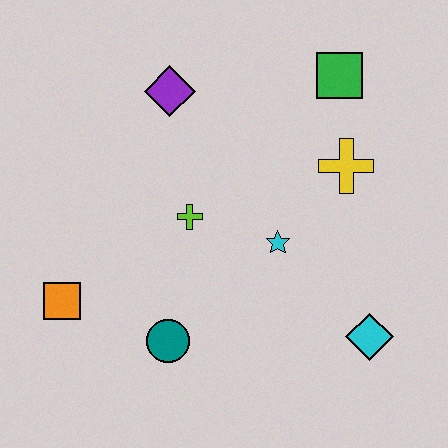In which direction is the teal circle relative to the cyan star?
The teal circle is to the left of the cyan star.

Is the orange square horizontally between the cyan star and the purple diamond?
No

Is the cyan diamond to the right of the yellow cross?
Yes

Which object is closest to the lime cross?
The cyan star is closest to the lime cross.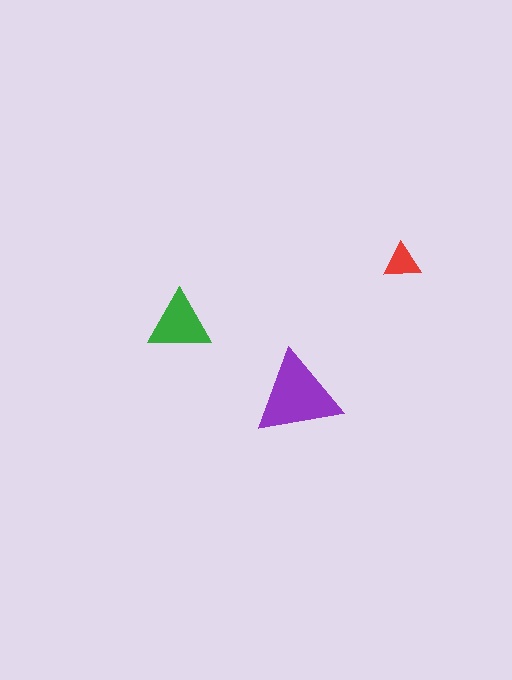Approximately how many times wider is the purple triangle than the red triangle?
About 2.5 times wider.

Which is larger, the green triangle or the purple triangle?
The purple one.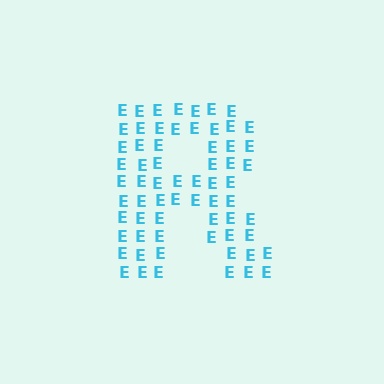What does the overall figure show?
The overall figure shows the letter R.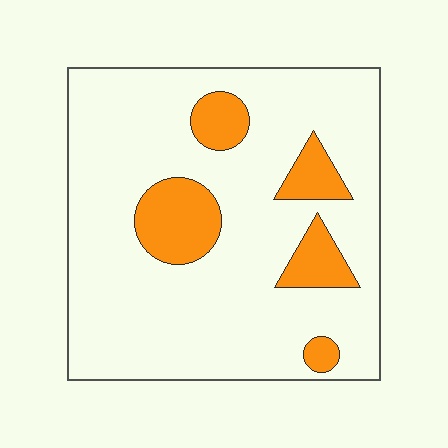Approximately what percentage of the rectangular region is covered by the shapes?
Approximately 15%.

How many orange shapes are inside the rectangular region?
5.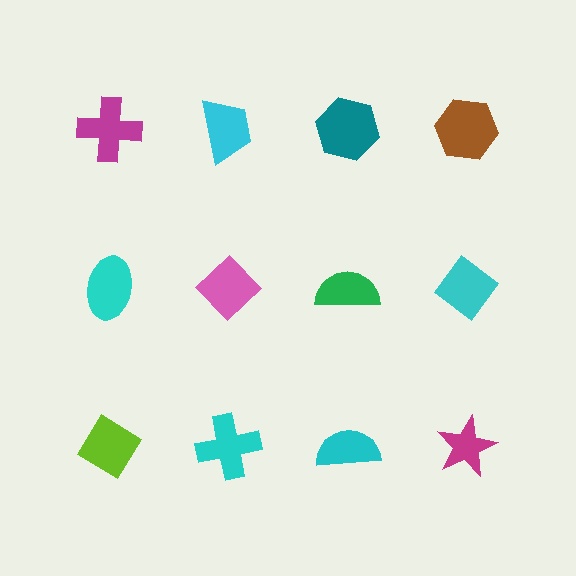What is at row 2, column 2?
A pink diamond.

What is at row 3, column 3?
A cyan semicircle.